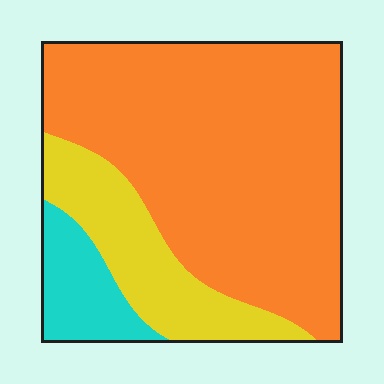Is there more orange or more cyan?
Orange.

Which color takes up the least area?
Cyan, at roughly 10%.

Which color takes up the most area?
Orange, at roughly 70%.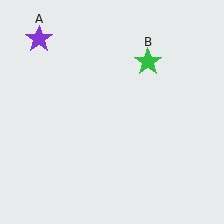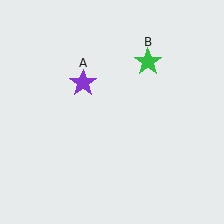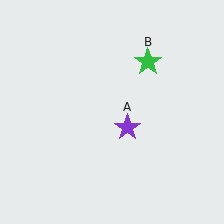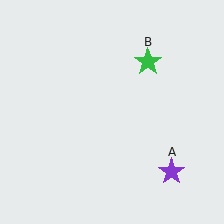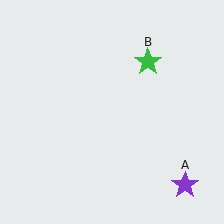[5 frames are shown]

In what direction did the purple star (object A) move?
The purple star (object A) moved down and to the right.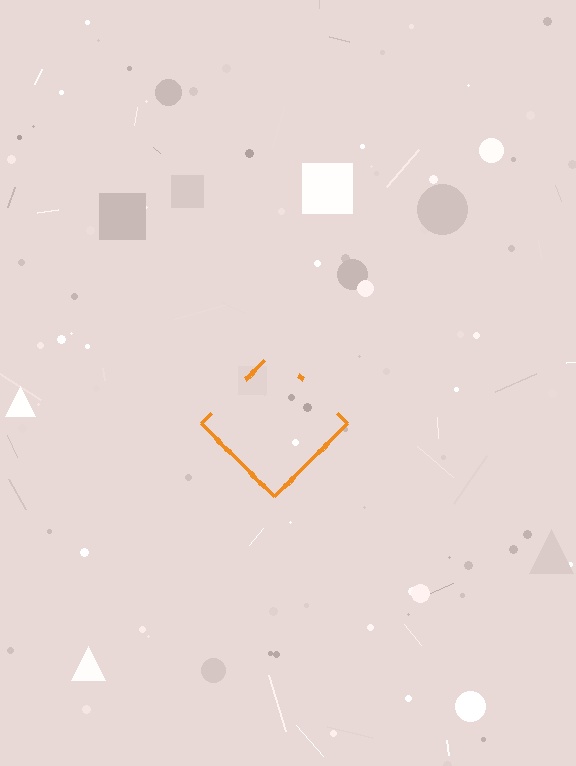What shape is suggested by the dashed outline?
The dashed outline suggests a diamond.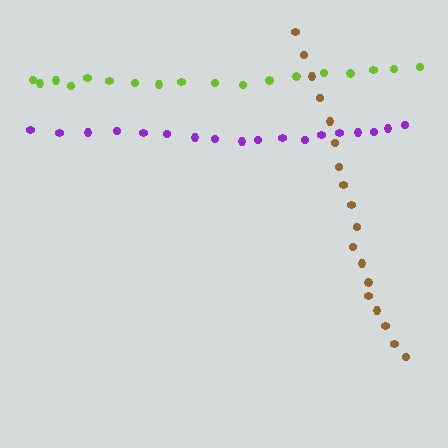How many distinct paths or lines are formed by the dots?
There are 3 distinct paths.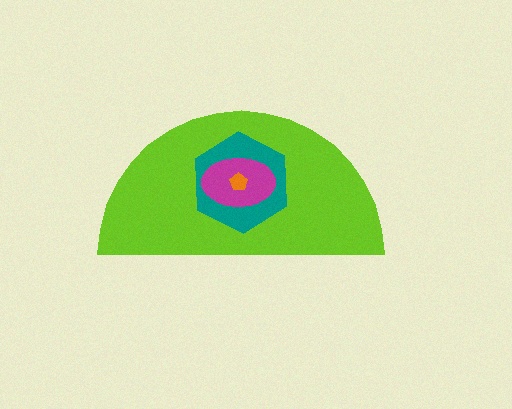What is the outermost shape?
The lime semicircle.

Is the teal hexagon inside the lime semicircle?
Yes.